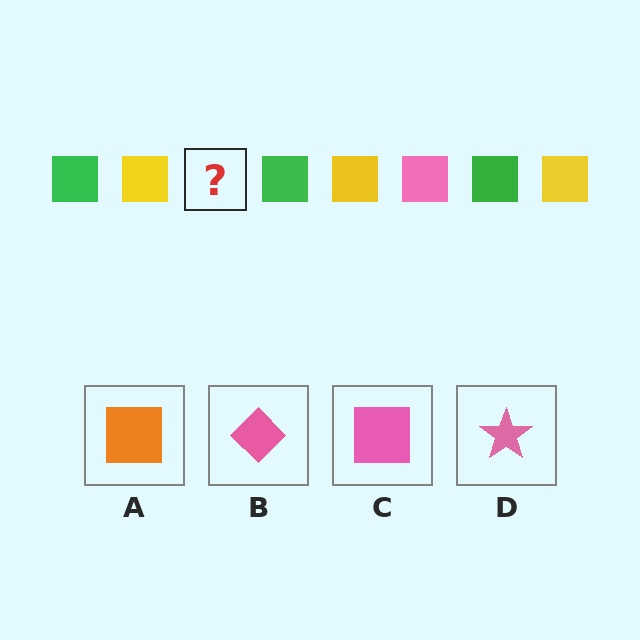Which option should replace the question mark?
Option C.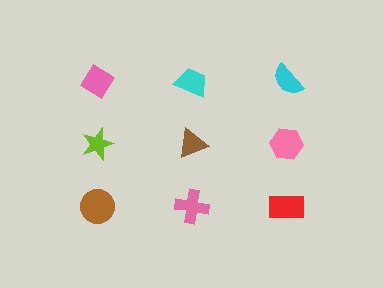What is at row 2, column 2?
A brown triangle.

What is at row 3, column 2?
A pink cross.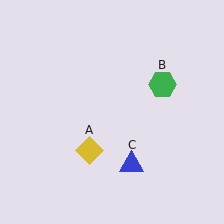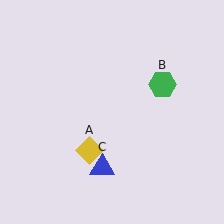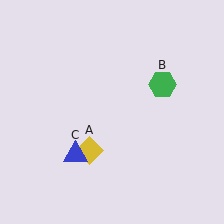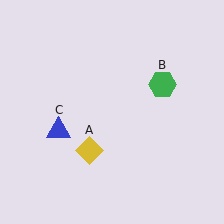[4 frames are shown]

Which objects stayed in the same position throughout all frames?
Yellow diamond (object A) and green hexagon (object B) remained stationary.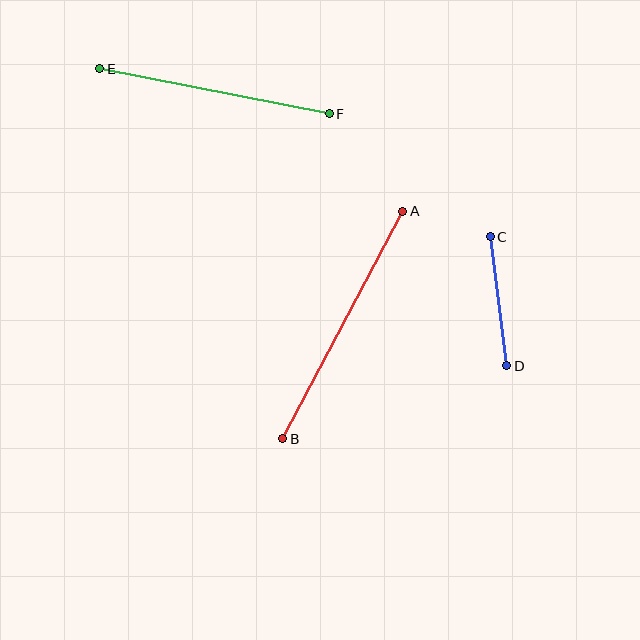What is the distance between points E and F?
The distance is approximately 234 pixels.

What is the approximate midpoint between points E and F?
The midpoint is at approximately (215, 91) pixels.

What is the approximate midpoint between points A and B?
The midpoint is at approximately (343, 325) pixels.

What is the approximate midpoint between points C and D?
The midpoint is at approximately (498, 301) pixels.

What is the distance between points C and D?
The distance is approximately 130 pixels.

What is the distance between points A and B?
The distance is approximately 257 pixels.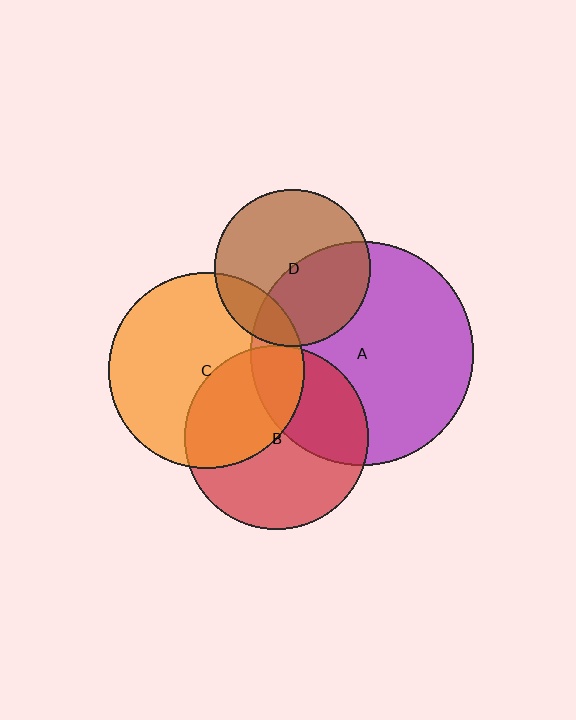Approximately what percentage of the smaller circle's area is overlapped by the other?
Approximately 15%.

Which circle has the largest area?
Circle A (purple).